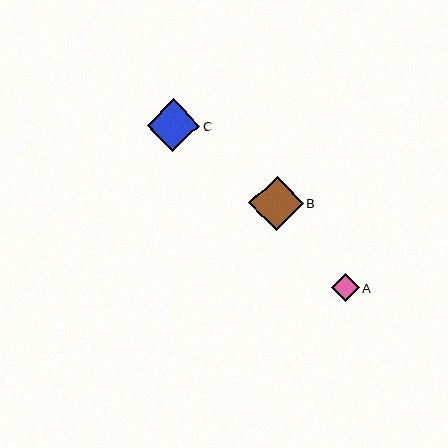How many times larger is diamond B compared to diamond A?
Diamond B is approximately 1.9 times the size of diamond A.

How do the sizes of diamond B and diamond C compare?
Diamond B and diamond C are approximately the same size.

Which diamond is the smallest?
Diamond A is the smallest with a size of approximately 28 pixels.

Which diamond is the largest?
Diamond B is the largest with a size of approximately 54 pixels.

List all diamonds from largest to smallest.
From largest to smallest: B, C, A.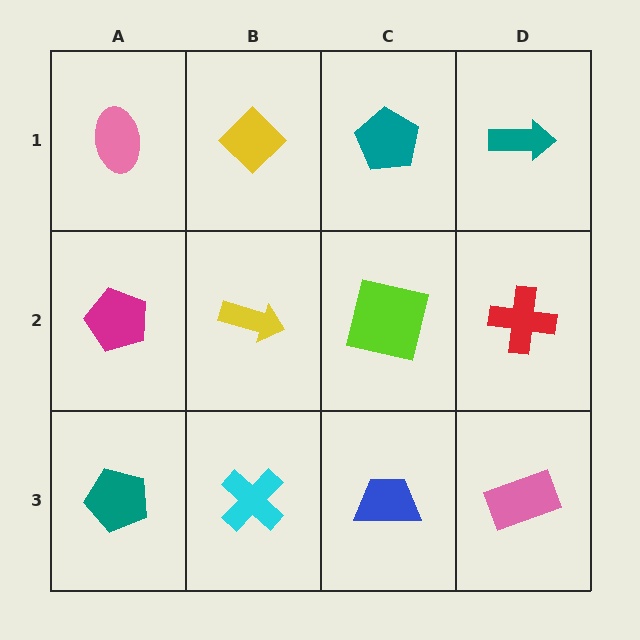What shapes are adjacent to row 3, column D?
A red cross (row 2, column D), a blue trapezoid (row 3, column C).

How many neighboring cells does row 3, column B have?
3.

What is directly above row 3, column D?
A red cross.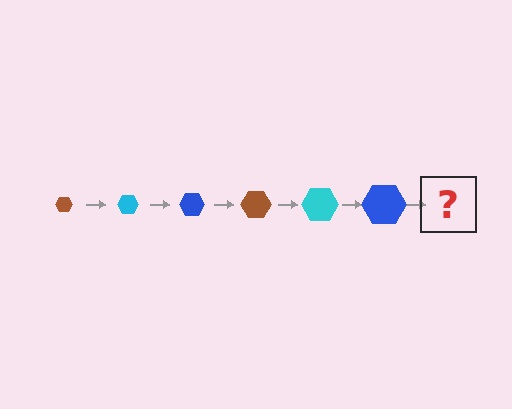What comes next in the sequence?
The next element should be a brown hexagon, larger than the previous one.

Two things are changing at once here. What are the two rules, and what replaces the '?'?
The two rules are that the hexagon grows larger each step and the color cycles through brown, cyan, and blue. The '?' should be a brown hexagon, larger than the previous one.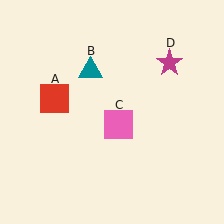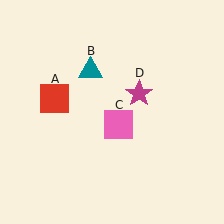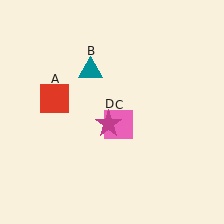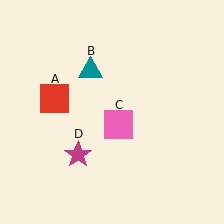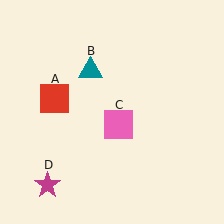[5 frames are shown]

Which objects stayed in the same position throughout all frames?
Red square (object A) and teal triangle (object B) and pink square (object C) remained stationary.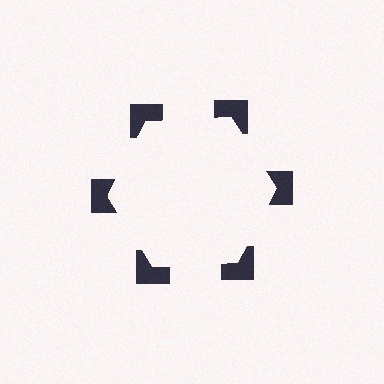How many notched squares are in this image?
There are 6 — one at each vertex of the illusory hexagon.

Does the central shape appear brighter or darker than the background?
It typically appears slightly brighter than the background, even though no actual brightness change is drawn.